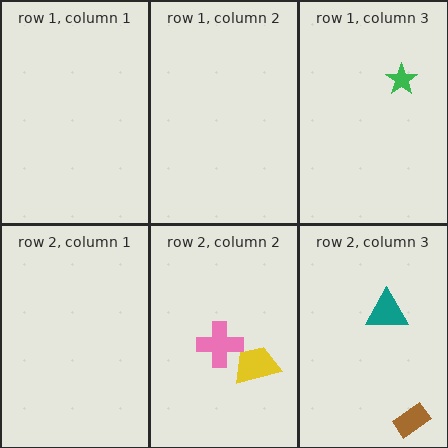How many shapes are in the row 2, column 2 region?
2.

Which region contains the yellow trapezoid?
The row 2, column 2 region.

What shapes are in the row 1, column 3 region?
The green star.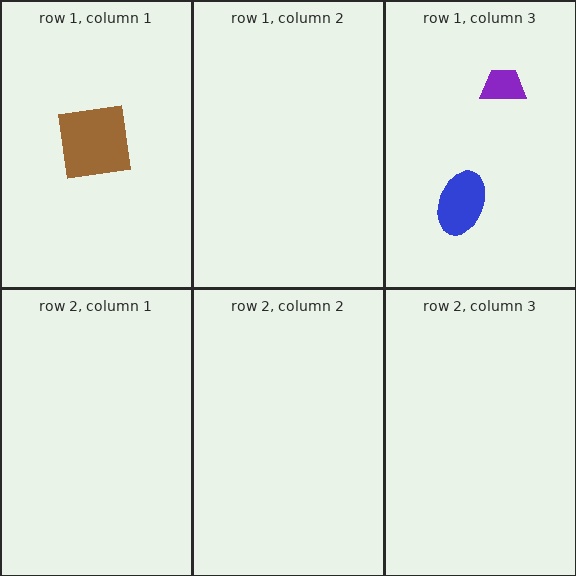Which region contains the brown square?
The row 1, column 1 region.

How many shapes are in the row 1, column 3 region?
2.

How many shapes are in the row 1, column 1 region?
1.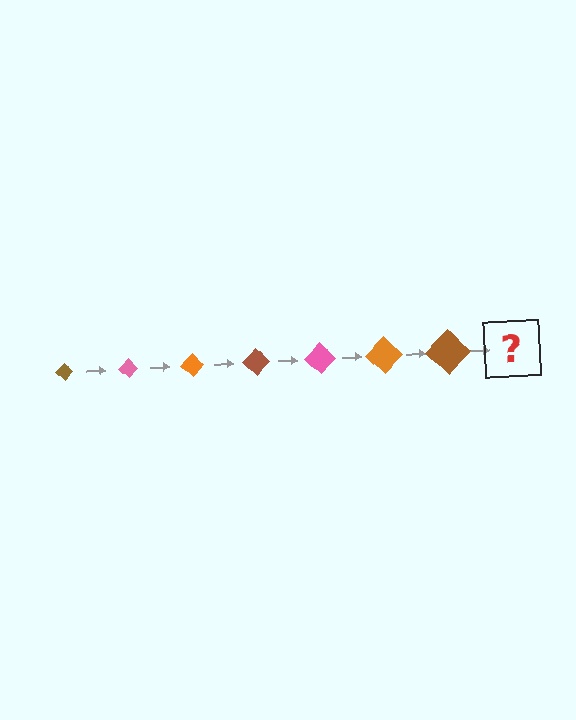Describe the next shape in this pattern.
It should be a pink diamond, larger than the previous one.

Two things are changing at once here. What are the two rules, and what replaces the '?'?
The two rules are that the diamond grows larger each step and the color cycles through brown, pink, and orange. The '?' should be a pink diamond, larger than the previous one.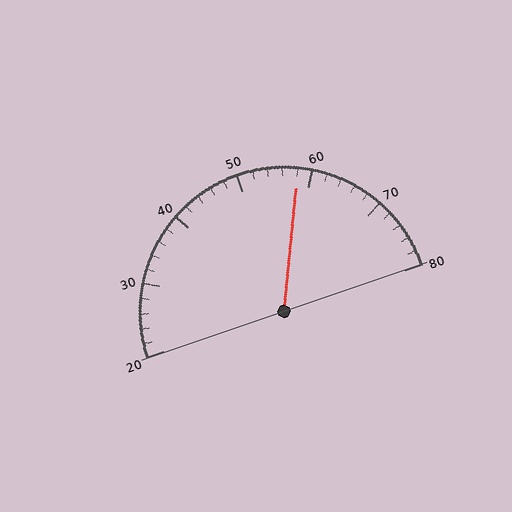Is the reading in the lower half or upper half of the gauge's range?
The reading is in the upper half of the range (20 to 80).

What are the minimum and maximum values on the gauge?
The gauge ranges from 20 to 80.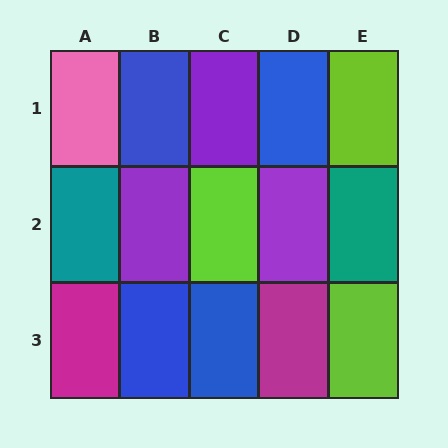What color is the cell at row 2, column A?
Teal.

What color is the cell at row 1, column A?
Pink.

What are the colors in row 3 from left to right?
Magenta, blue, blue, magenta, lime.